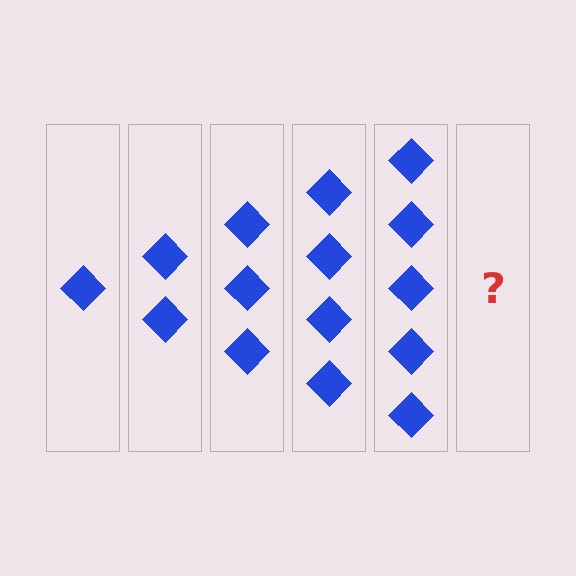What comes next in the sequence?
The next element should be 6 diamonds.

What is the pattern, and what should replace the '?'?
The pattern is that each step adds one more diamond. The '?' should be 6 diamonds.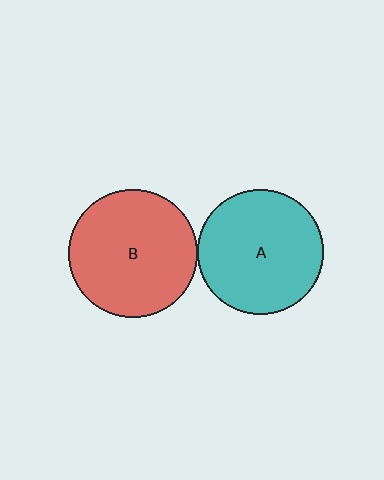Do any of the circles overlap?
No, none of the circles overlap.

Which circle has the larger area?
Circle B (red).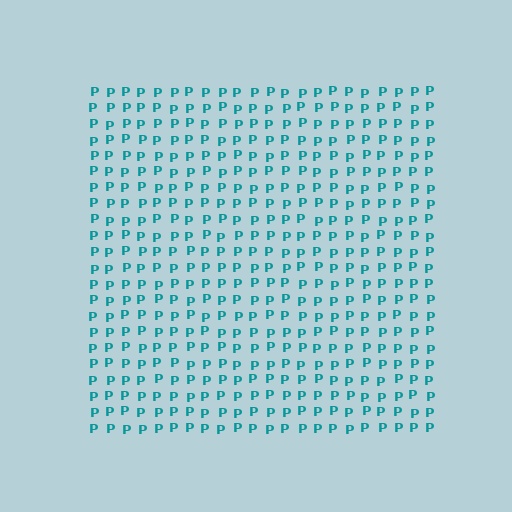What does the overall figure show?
The overall figure shows a square.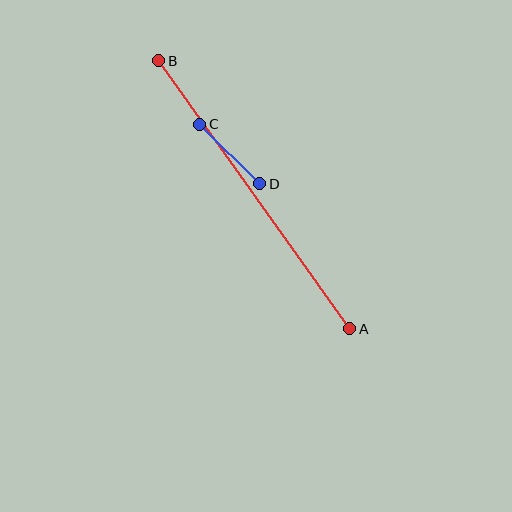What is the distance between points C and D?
The distance is approximately 84 pixels.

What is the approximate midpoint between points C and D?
The midpoint is at approximately (230, 154) pixels.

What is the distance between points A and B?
The distance is approximately 329 pixels.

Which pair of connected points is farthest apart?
Points A and B are farthest apart.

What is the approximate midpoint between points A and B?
The midpoint is at approximately (254, 195) pixels.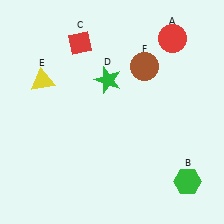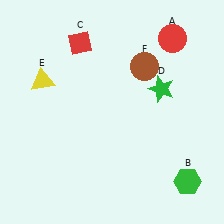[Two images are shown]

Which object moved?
The green star (D) moved right.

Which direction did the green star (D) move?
The green star (D) moved right.